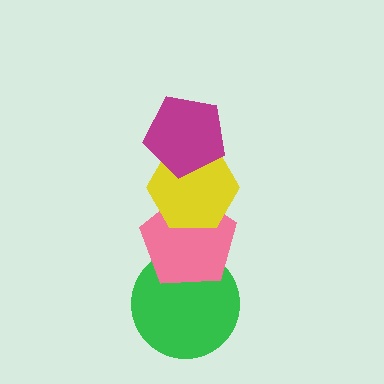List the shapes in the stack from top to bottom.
From top to bottom: the magenta pentagon, the yellow hexagon, the pink pentagon, the green circle.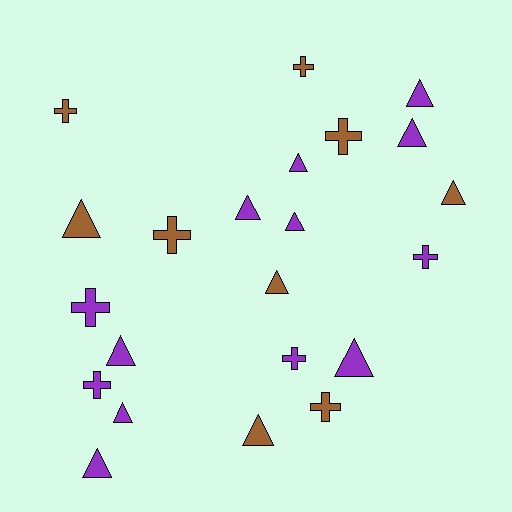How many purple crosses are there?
There are 4 purple crosses.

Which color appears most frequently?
Purple, with 13 objects.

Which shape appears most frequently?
Triangle, with 13 objects.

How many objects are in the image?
There are 22 objects.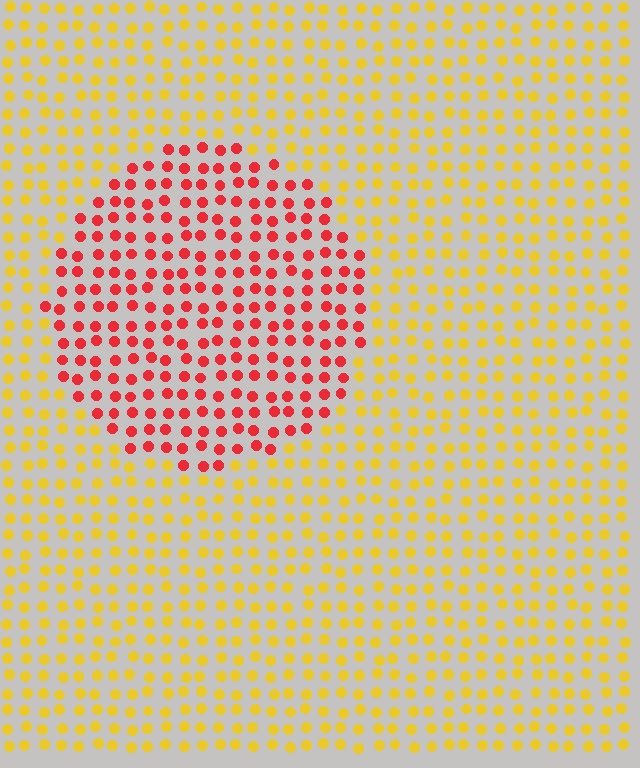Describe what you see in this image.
The image is filled with small yellow elements in a uniform arrangement. A circle-shaped region is visible where the elements are tinted to a slightly different hue, forming a subtle color boundary.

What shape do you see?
I see a circle.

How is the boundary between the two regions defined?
The boundary is defined purely by a slight shift in hue (about 54 degrees). Spacing, size, and orientation are identical on both sides.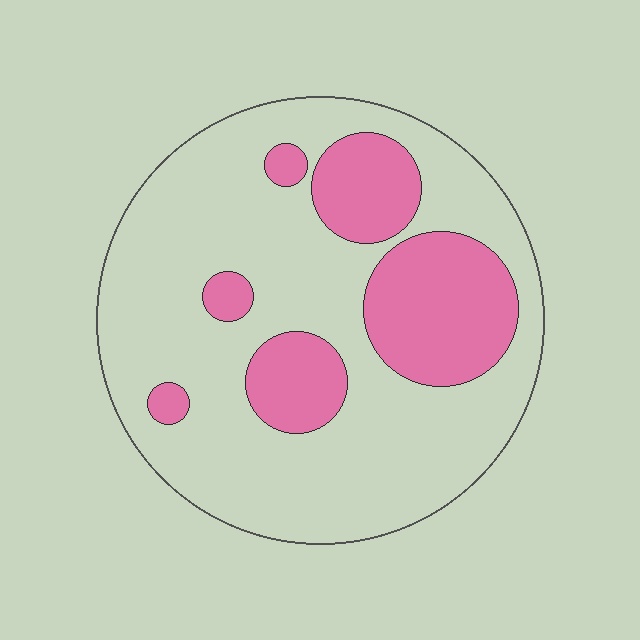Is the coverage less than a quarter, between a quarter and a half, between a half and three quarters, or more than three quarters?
Between a quarter and a half.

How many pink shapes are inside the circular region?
6.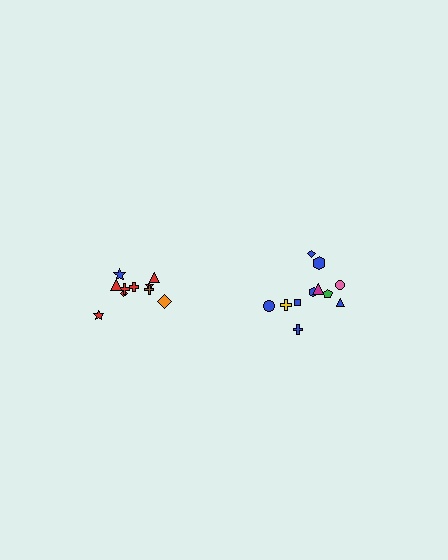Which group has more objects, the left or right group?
The right group.